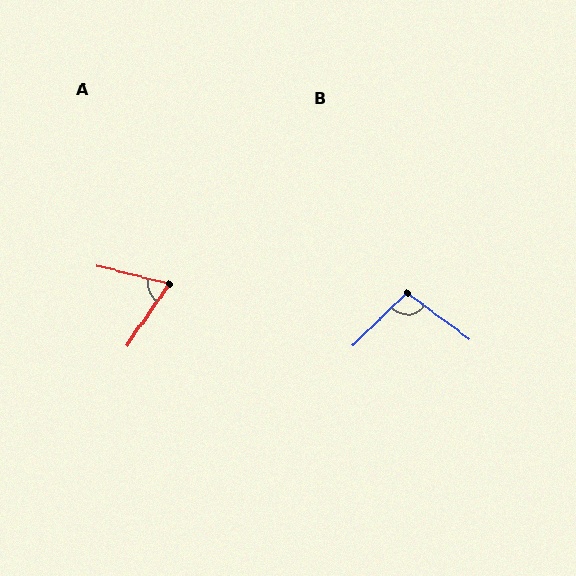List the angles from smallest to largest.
A (69°), B (100°).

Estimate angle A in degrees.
Approximately 69 degrees.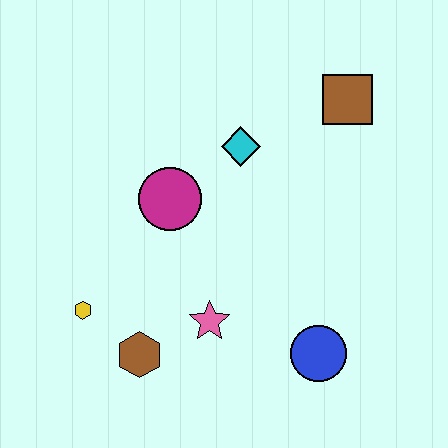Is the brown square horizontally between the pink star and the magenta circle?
No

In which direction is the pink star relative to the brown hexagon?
The pink star is to the right of the brown hexagon.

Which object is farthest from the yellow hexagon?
The brown square is farthest from the yellow hexagon.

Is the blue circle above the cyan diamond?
No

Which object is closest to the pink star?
The brown hexagon is closest to the pink star.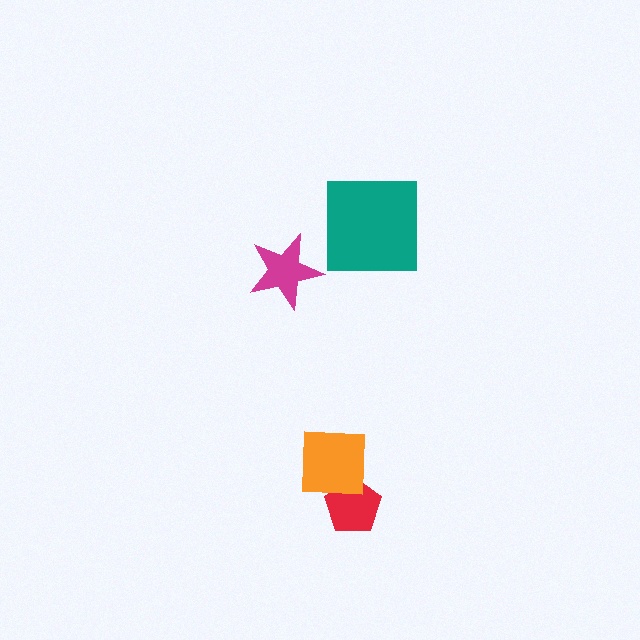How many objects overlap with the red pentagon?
1 object overlaps with the red pentagon.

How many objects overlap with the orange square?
1 object overlaps with the orange square.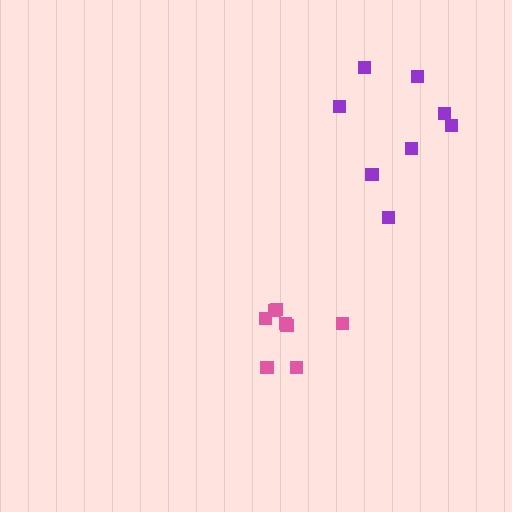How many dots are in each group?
Group 1: 8 dots, Group 2: 8 dots (16 total).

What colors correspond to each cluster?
The clusters are colored: pink, purple.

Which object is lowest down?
The pink cluster is bottommost.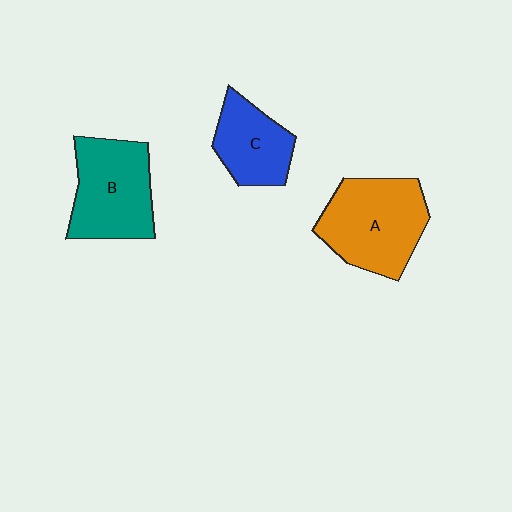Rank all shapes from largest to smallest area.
From largest to smallest: A (orange), B (teal), C (blue).